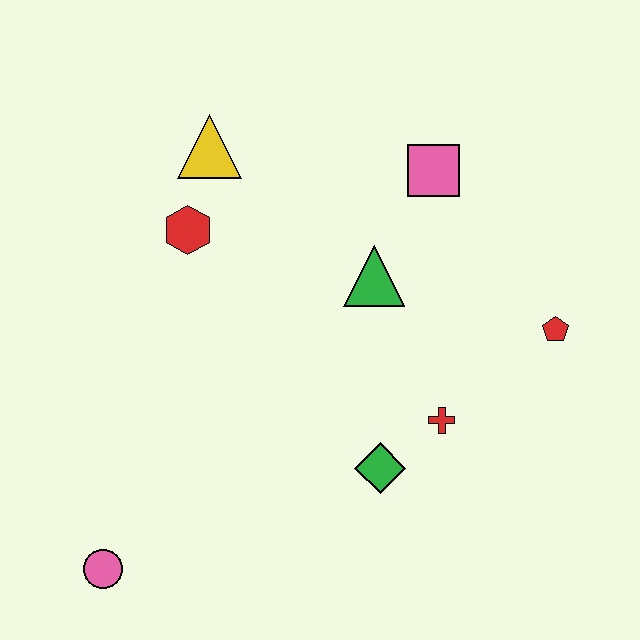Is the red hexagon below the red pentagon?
No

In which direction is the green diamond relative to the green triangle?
The green diamond is below the green triangle.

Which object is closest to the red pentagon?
The red cross is closest to the red pentagon.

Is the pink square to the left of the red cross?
Yes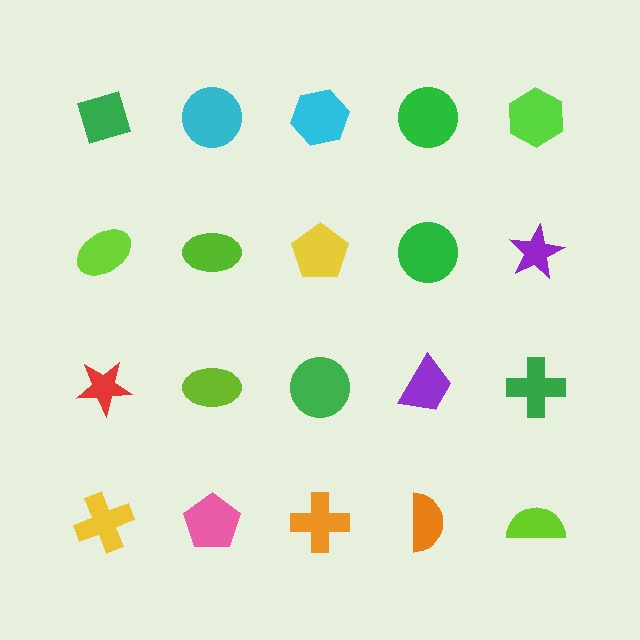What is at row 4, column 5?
A lime semicircle.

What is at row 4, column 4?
An orange semicircle.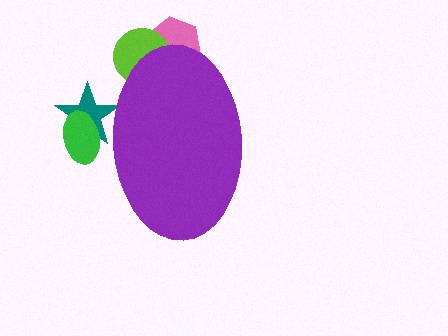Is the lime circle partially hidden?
Yes, the lime circle is partially hidden behind the purple ellipse.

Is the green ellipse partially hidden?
Yes, the green ellipse is partially hidden behind the purple ellipse.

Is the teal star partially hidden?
Yes, the teal star is partially hidden behind the purple ellipse.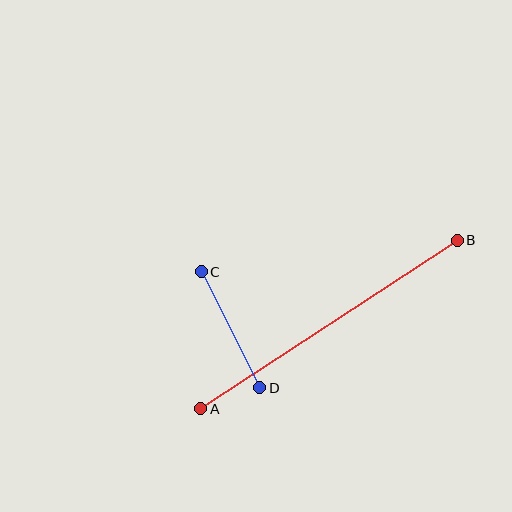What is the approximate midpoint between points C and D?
The midpoint is at approximately (231, 330) pixels.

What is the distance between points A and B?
The distance is approximately 307 pixels.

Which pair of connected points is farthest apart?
Points A and B are farthest apart.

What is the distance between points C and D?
The distance is approximately 130 pixels.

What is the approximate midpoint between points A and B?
The midpoint is at approximately (329, 324) pixels.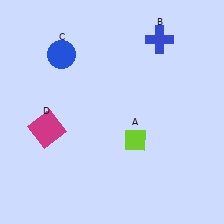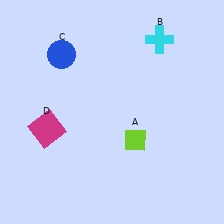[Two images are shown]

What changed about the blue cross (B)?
In Image 1, B is blue. In Image 2, it changed to cyan.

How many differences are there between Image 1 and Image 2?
There is 1 difference between the two images.